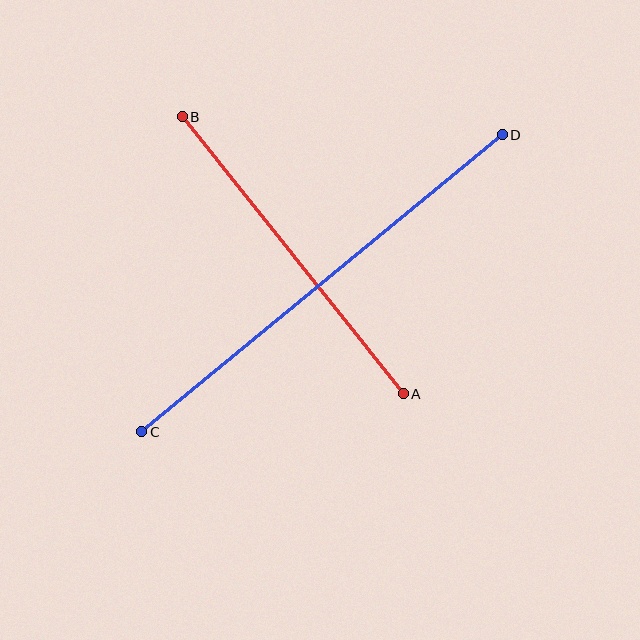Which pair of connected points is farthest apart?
Points C and D are farthest apart.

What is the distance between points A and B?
The distance is approximately 354 pixels.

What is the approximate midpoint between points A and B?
The midpoint is at approximately (293, 255) pixels.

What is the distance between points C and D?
The distance is approximately 467 pixels.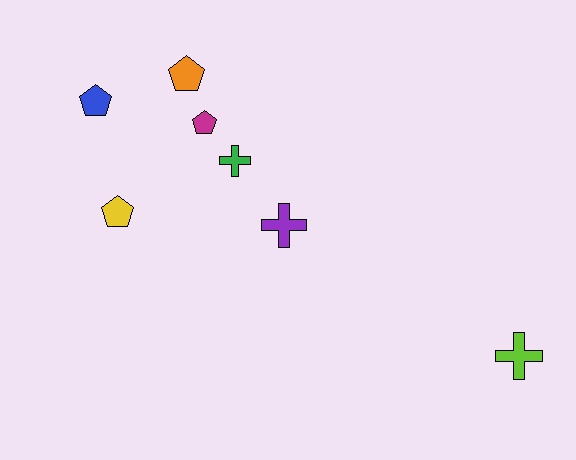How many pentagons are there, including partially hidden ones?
There are 4 pentagons.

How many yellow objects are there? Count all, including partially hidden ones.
There is 1 yellow object.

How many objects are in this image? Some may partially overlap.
There are 7 objects.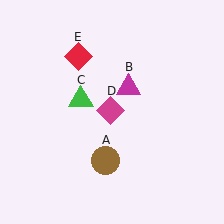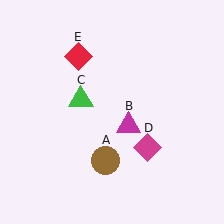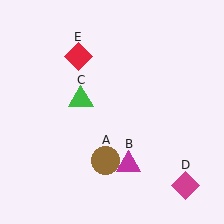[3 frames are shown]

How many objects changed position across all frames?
2 objects changed position: magenta triangle (object B), magenta diamond (object D).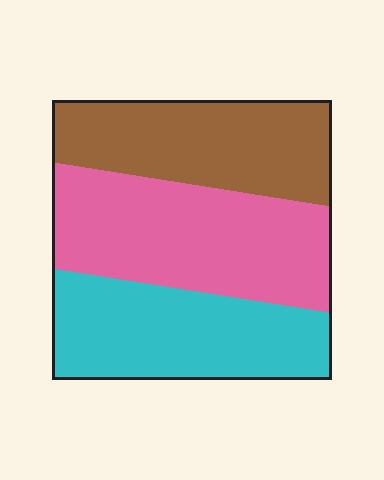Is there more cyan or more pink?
Pink.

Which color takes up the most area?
Pink, at roughly 40%.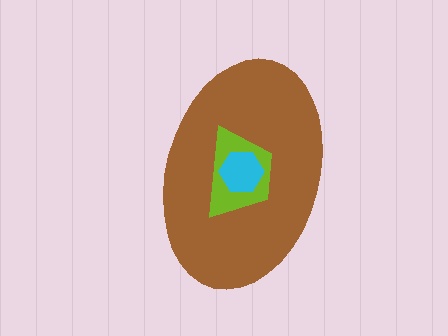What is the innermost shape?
The cyan hexagon.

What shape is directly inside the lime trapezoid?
The cyan hexagon.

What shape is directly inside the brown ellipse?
The lime trapezoid.